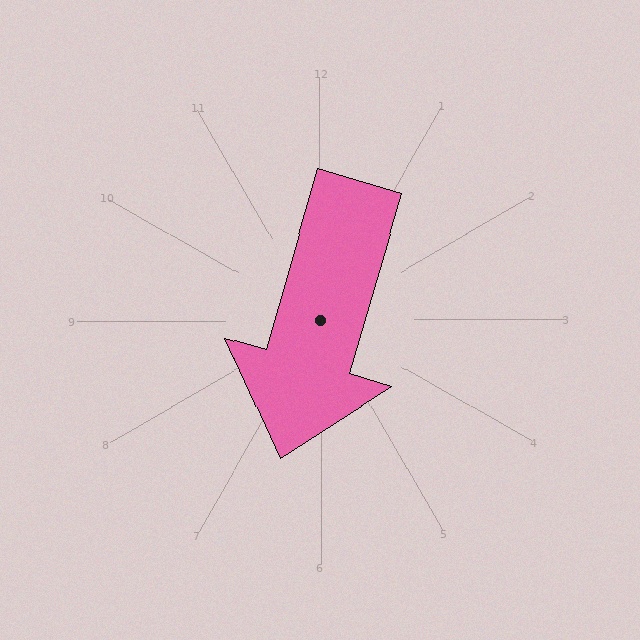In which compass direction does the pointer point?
South.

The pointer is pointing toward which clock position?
Roughly 7 o'clock.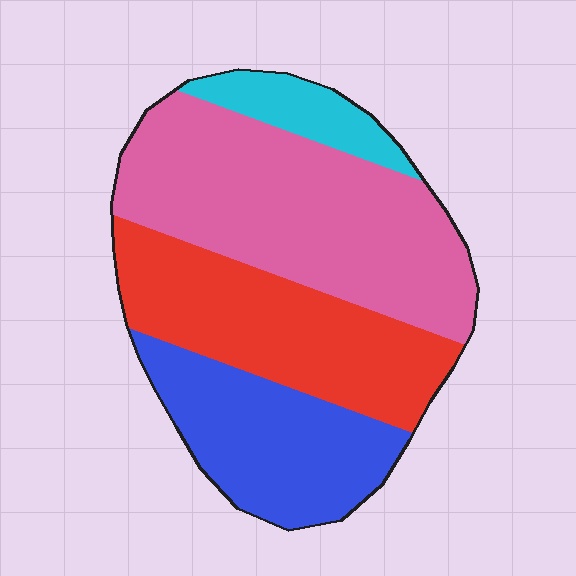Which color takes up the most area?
Pink, at roughly 40%.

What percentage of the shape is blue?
Blue covers 23% of the shape.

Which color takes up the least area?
Cyan, at roughly 10%.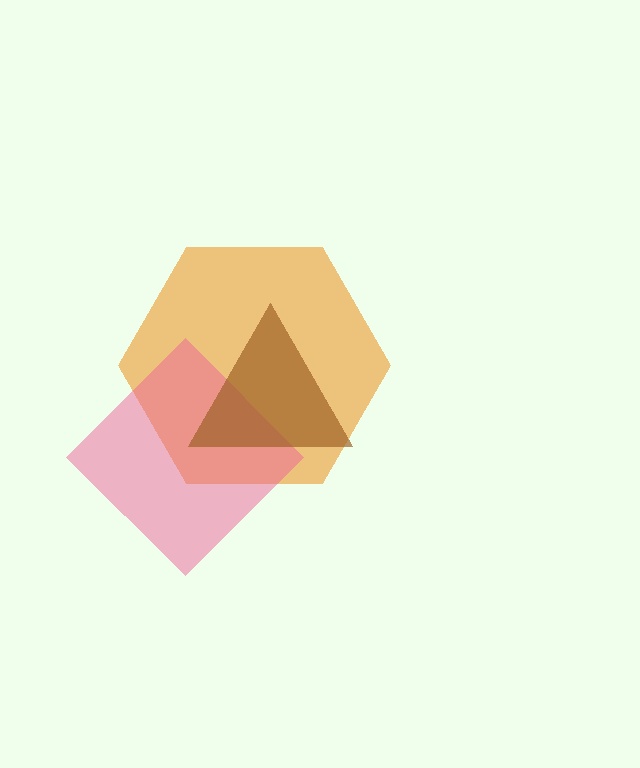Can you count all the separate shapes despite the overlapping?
Yes, there are 3 separate shapes.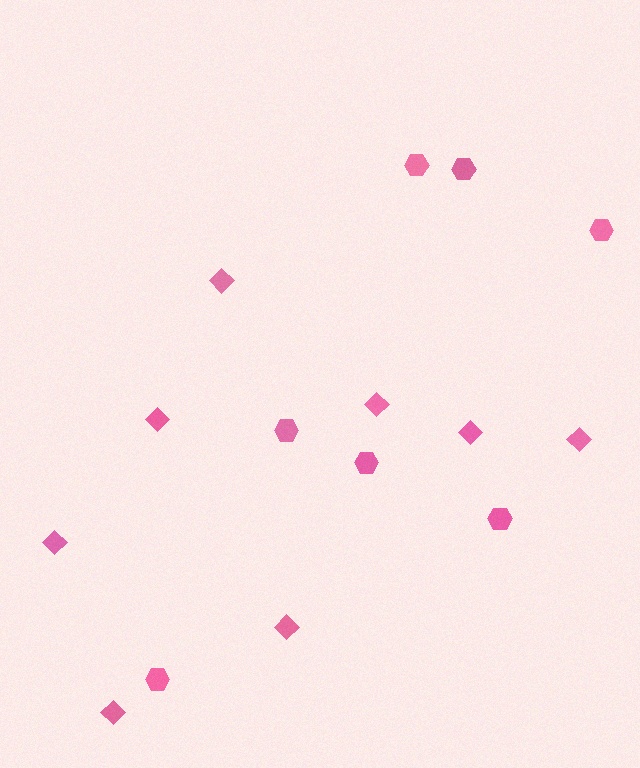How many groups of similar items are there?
There are 2 groups: one group of hexagons (7) and one group of diamonds (8).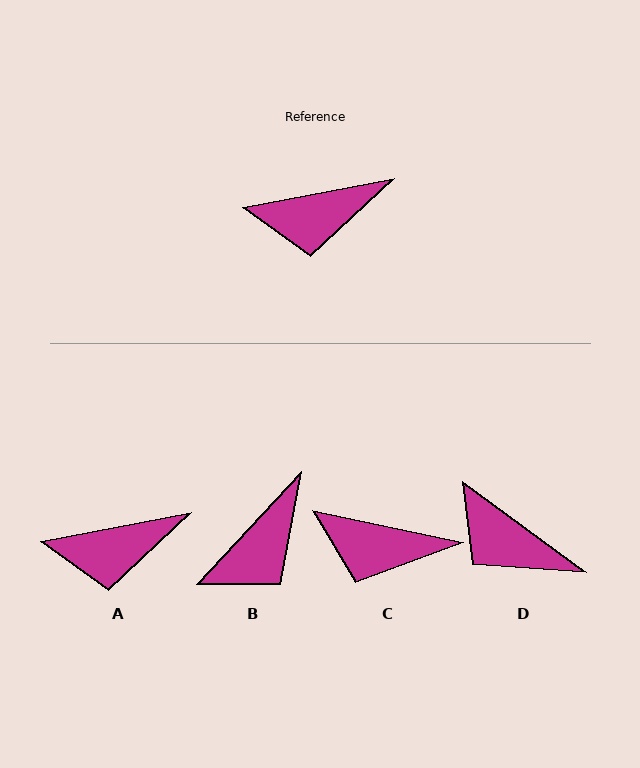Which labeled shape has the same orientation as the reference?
A.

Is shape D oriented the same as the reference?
No, it is off by about 47 degrees.